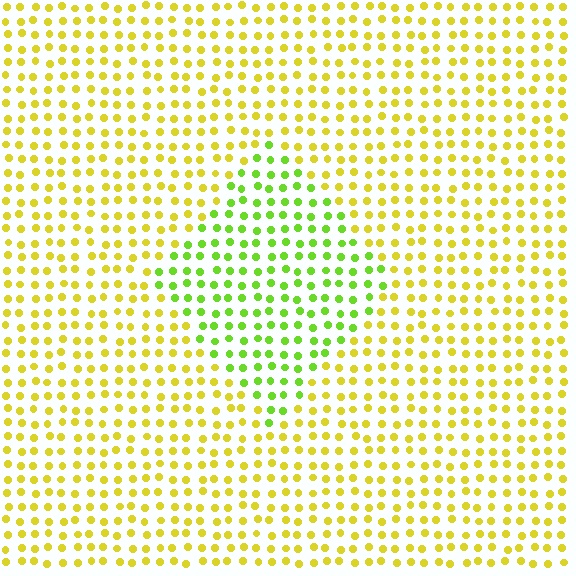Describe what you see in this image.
The image is filled with small yellow elements in a uniform arrangement. A diamond-shaped region is visible where the elements are tinted to a slightly different hue, forming a subtle color boundary.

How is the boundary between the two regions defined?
The boundary is defined purely by a slight shift in hue (about 40 degrees). Spacing, size, and orientation are identical on both sides.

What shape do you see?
I see a diamond.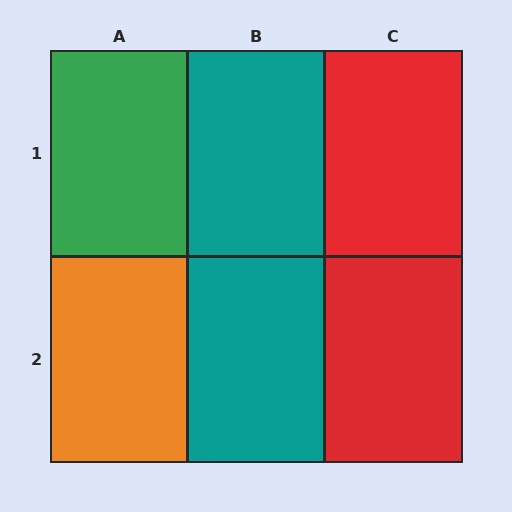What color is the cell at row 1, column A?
Green.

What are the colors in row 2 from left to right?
Orange, teal, red.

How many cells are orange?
1 cell is orange.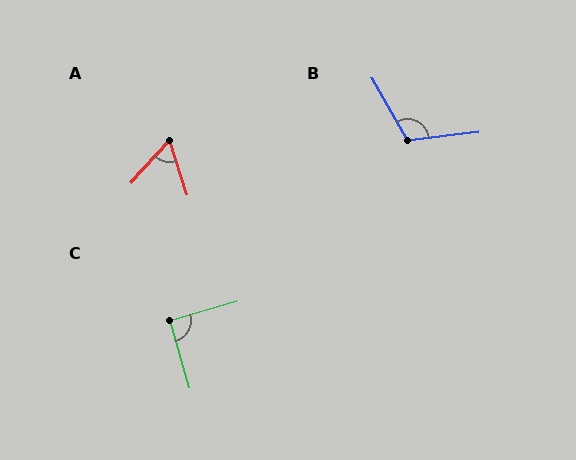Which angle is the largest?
B, at approximately 112 degrees.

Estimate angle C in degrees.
Approximately 90 degrees.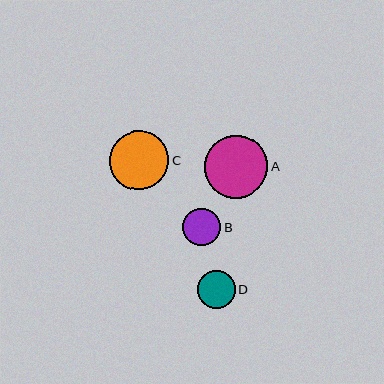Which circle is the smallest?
Circle B is the smallest with a size of approximately 38 pixels.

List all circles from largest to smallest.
From largest to smallest: A, C, D, B.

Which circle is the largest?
Circle A is the largest with a size of approximately 63 pixels.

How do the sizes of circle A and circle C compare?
Circle A and circle C are approximately the same size.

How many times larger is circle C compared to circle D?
Circle C is approximately 1.6 times the size of circle D.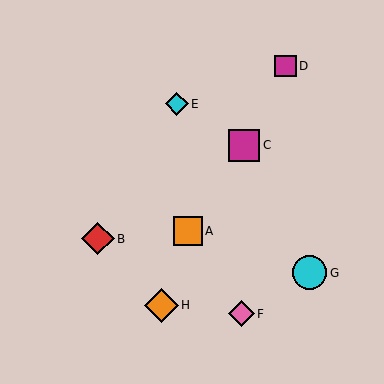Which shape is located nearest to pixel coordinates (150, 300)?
The orange diamond (labeled H) at (161, 305) is nearest to that location.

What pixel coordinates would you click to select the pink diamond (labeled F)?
Click at (241, 314) to select the pink diamond F.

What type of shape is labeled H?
Shape H is an orange diamond.